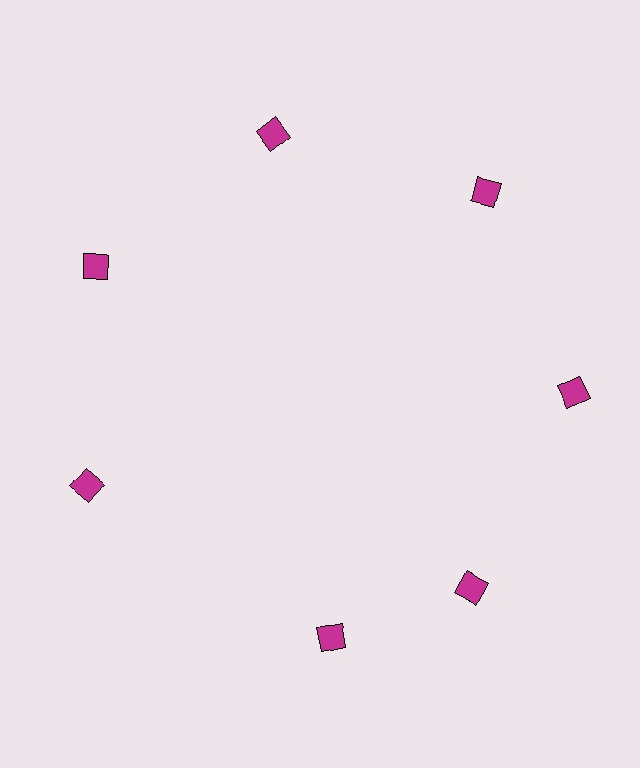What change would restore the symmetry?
The symmetry would be restored by rotating it back into even spacing with its neighbors so that all 7 diamonds sit at equal angles and equal distance from the center.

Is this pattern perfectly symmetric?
No. The 7 magenta diamonds are arranged in a ring, but one element near the 6 o'clock position is rotated out of alignment along the ring, breaking the 7-fold rotational symmetry.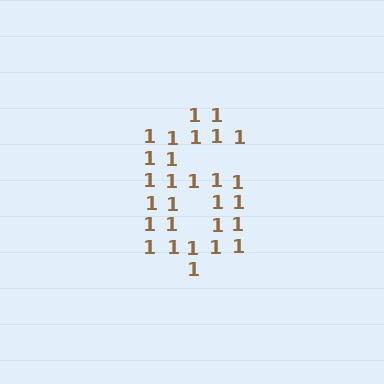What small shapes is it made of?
It is made of small digit 1's.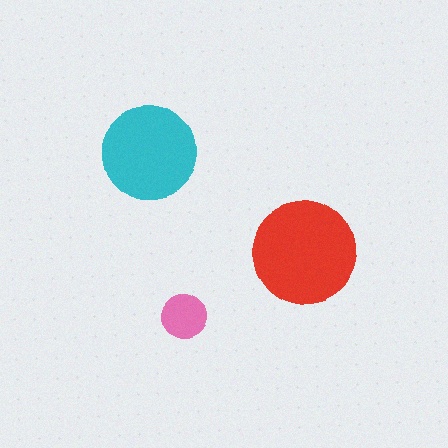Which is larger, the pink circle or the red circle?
The red one.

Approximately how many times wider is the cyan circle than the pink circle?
About 2 times wider.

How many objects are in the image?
There are 3 objects in the image.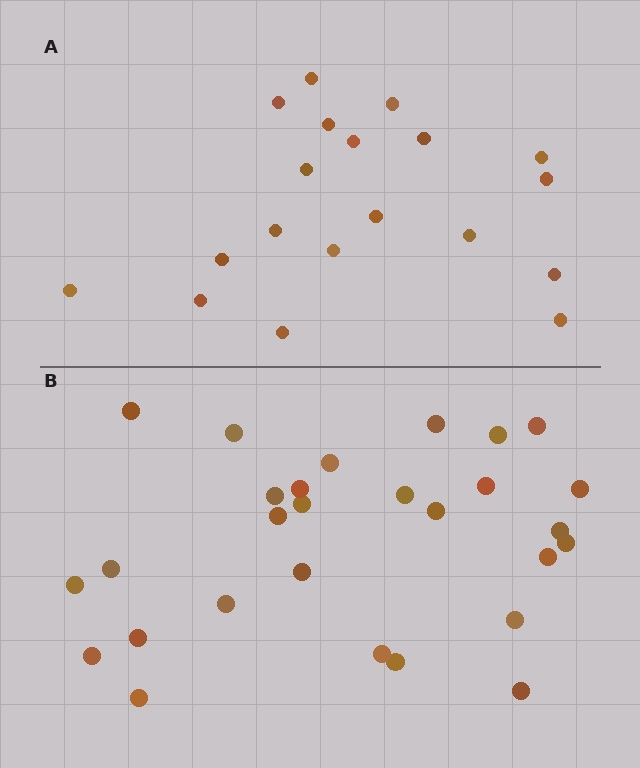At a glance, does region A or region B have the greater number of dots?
Region B (the bottom region) has more dots.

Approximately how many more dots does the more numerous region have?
Region B has roughly 8 or so more dots than region A.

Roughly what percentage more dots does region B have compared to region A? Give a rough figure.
About 45% more.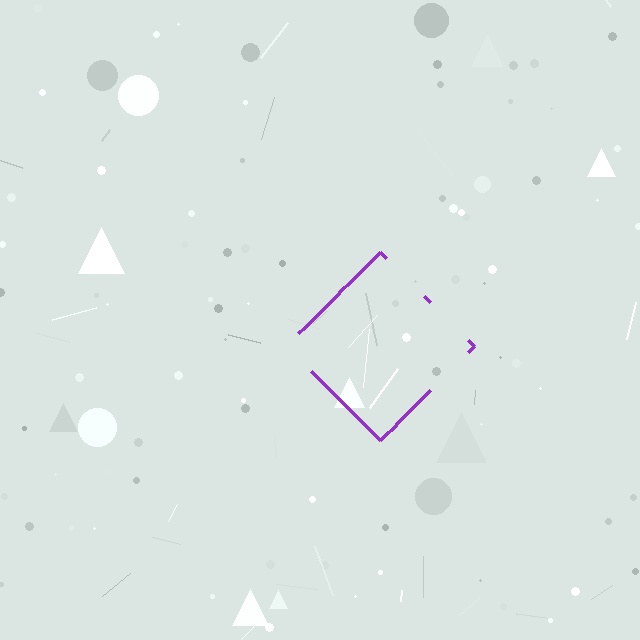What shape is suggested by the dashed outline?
The dashed outline suggests a diamond.